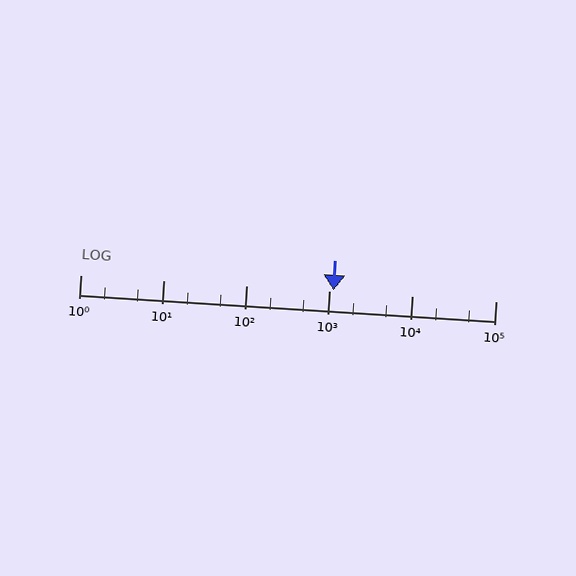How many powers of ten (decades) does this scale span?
The scale spans 5 decades, from 1 to 100000.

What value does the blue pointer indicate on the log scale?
The pointer indicates approximately 1100.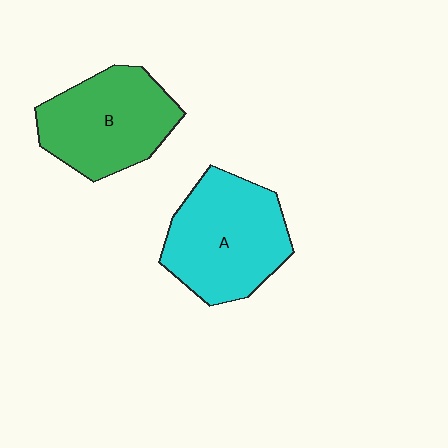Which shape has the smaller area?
Shape B (green).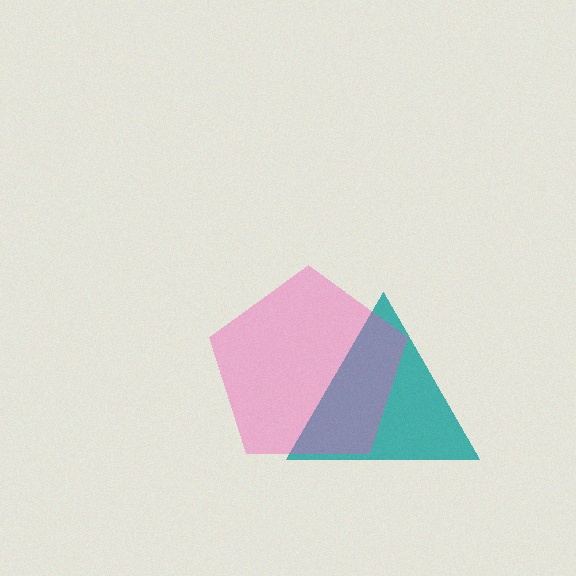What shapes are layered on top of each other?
The layered shapes are: a teal triangle, a pink pentagon.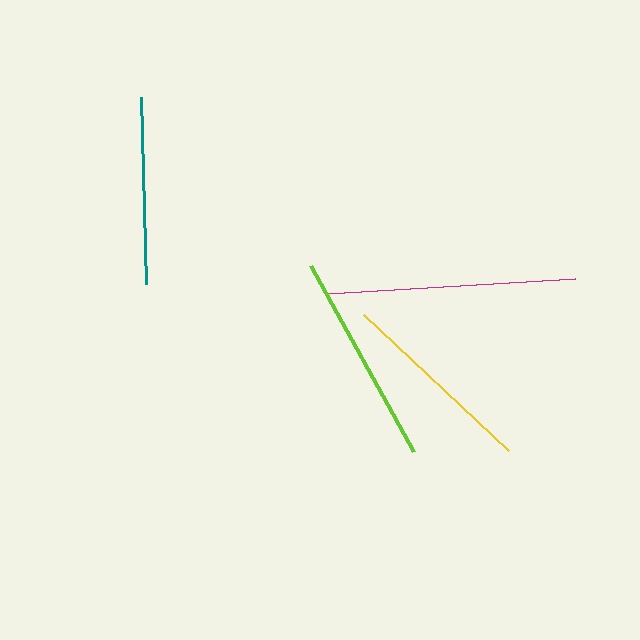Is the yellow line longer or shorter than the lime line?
The lime line is longer than the yellow line.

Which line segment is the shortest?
The teal line is the shortest at approximately 187 pixels.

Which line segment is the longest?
The magenta line is the longest at approximately 247 pixels.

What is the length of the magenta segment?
The magenta segment is approximately 247 pixels long.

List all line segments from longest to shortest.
From longest to shortest: magenta, lime, yellow, teal.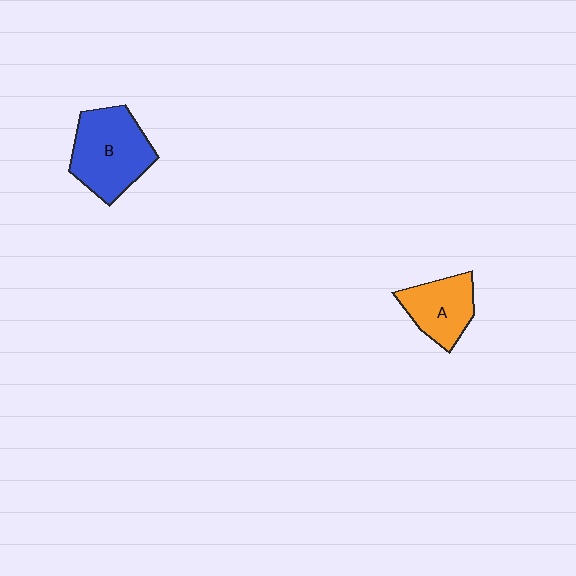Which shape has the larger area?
Shape B (blue).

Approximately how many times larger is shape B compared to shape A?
Approximately 1.5 times.